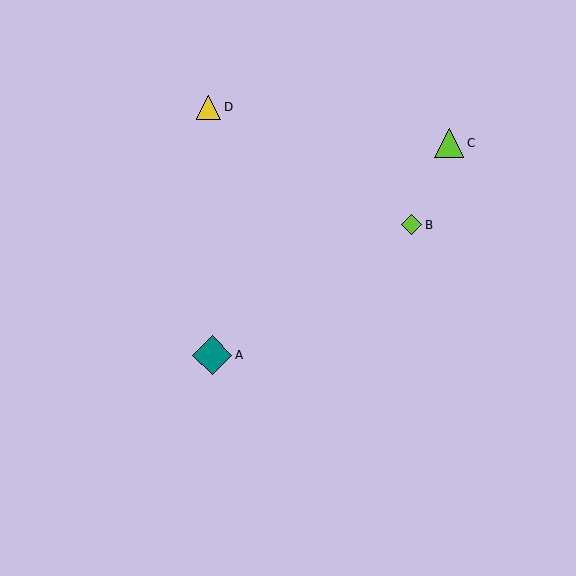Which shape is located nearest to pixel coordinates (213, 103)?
The yellow triangle (labeled D) at (208, 108) is nearest to that location.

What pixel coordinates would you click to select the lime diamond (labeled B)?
Click at (412, 225) to select the lime diamond B.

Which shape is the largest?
The teal diamond (labeled A) is the largest.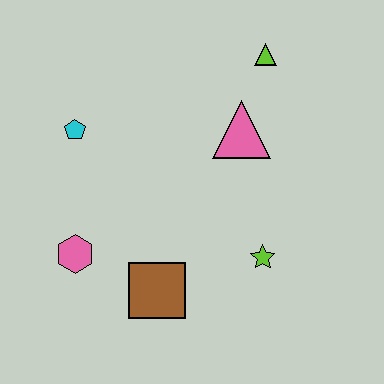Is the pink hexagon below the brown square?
No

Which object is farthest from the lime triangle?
The pink hexagon is farthest from the lime triangle.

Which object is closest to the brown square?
The pink hexagon is closest to the brown square.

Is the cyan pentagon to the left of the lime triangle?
Yes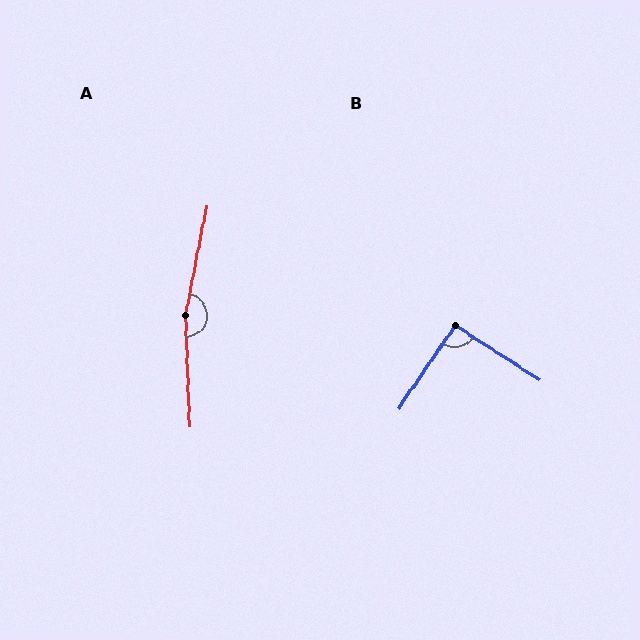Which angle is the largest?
A, at approximately 166 degrees.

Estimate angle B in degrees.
Approximately 91 degrees.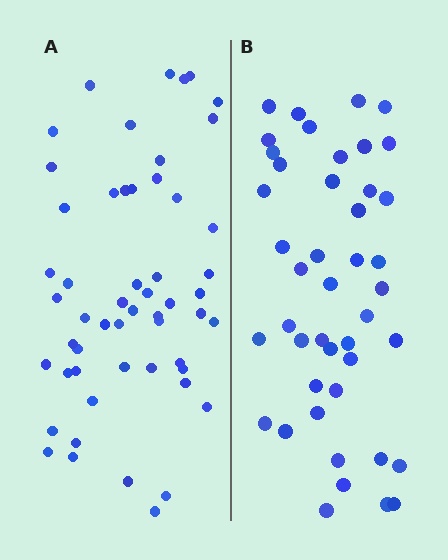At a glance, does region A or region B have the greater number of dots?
Region A (the left region) has more dots.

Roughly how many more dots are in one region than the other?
Region A has roughly 10 or so more dots than region B.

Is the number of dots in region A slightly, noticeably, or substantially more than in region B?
Region A has only slightly more — the two regions are fairly close. The ratio is roughly 1.2 to 1.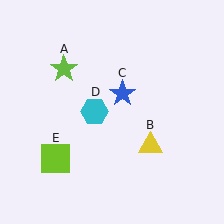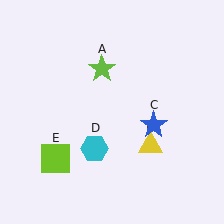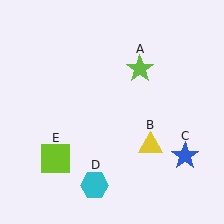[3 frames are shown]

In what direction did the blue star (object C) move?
The blue star (object C) moved down and to the right.